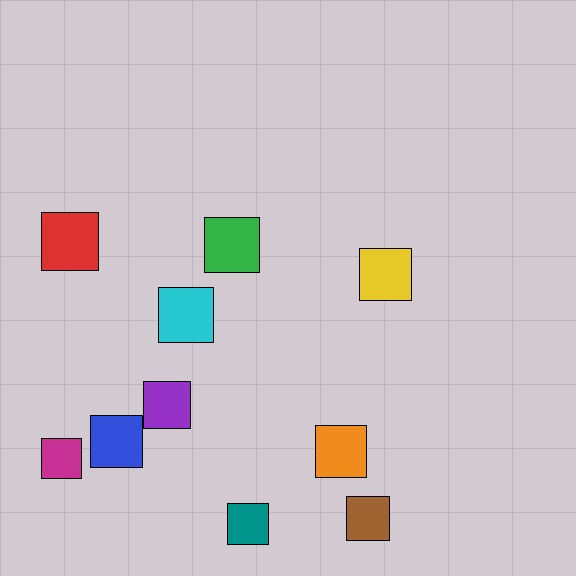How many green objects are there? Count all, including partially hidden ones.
There is 1 green object.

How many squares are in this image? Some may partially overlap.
There are 10 squares.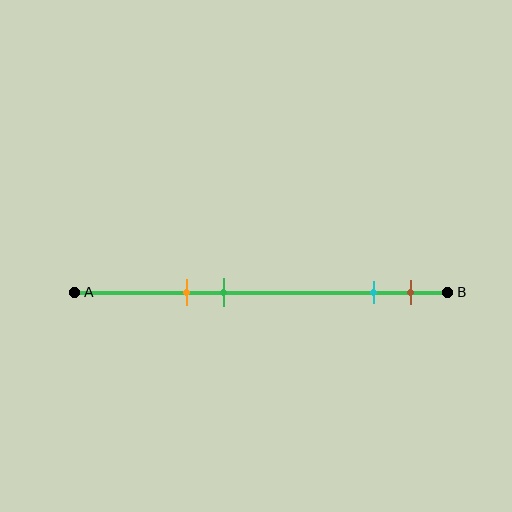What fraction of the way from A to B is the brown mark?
The brown mark is approximately 90% (0.9) of the way from A to B.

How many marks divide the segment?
There are 4 marks dividing the segment.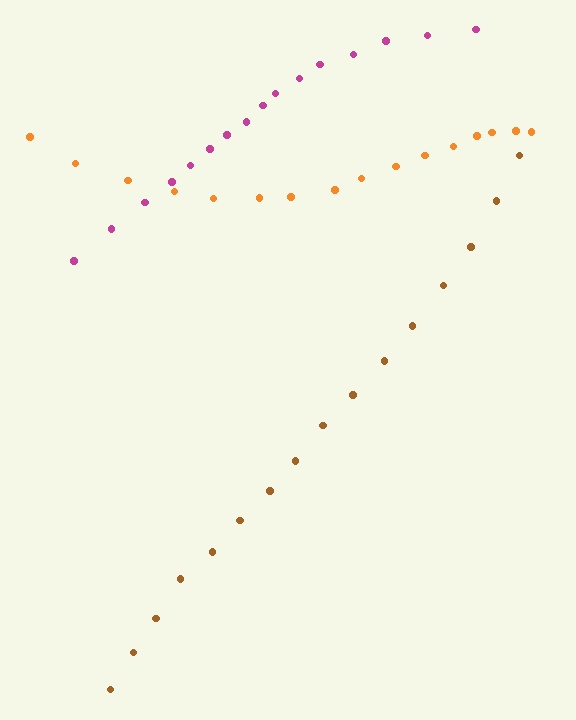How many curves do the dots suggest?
There are 3 distinct paths.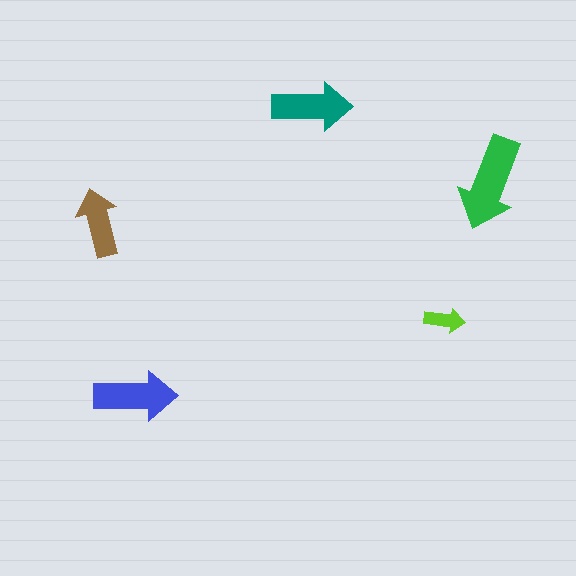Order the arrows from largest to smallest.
the green one, the blue one, the teal one, the brown one, the lime one.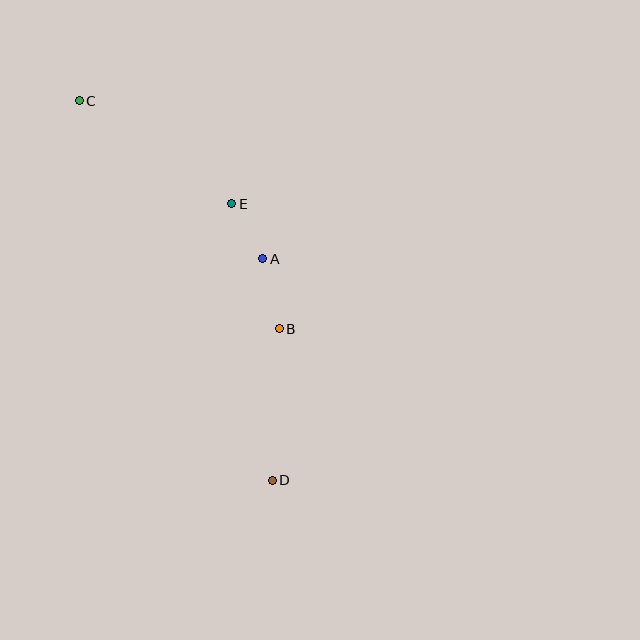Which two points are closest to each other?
Points A and E are closest to each other.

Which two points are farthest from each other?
Points C and D are farthest from each other.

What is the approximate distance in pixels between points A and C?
The distance between A and C is approximately 243 pixels.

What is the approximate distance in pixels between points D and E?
The distance between D and E is approximately 280 pixels.